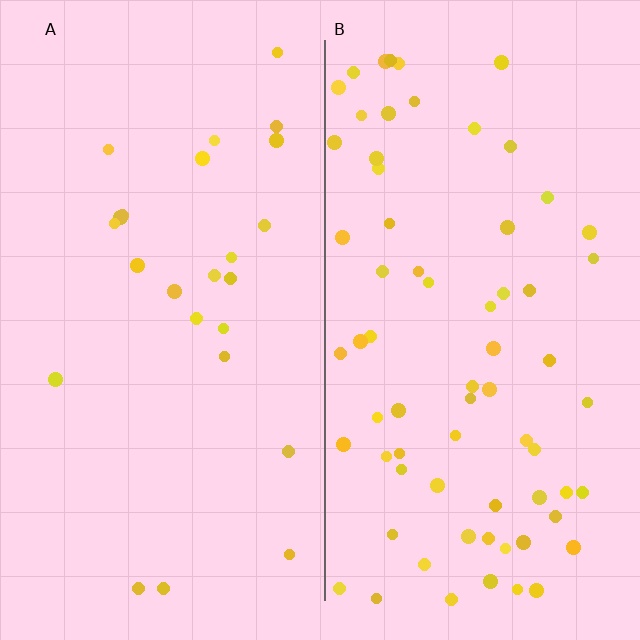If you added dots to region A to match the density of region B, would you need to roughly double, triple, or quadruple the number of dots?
Approximately triple.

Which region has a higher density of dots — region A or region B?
B (the right).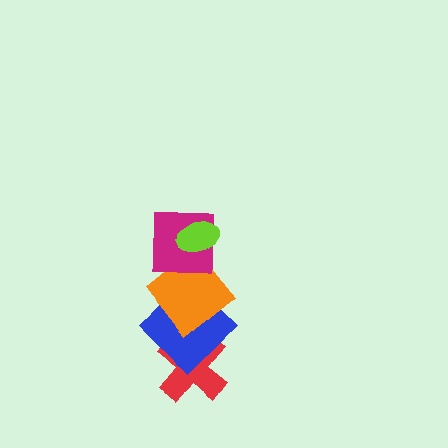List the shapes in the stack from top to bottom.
From top to bottom: the lime ellipse, the magenta square, the orange diamond, the blue diamond, the red cross.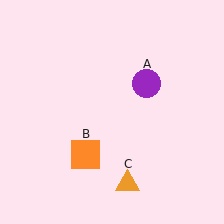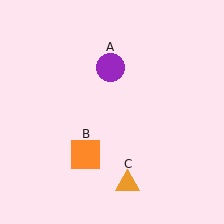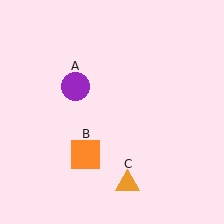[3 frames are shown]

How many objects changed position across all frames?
1 object changed position: purple circle (object A).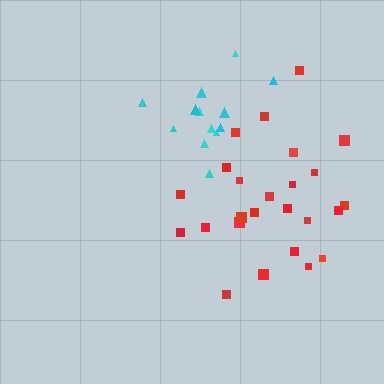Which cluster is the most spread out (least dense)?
Red.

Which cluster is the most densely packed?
Cyan.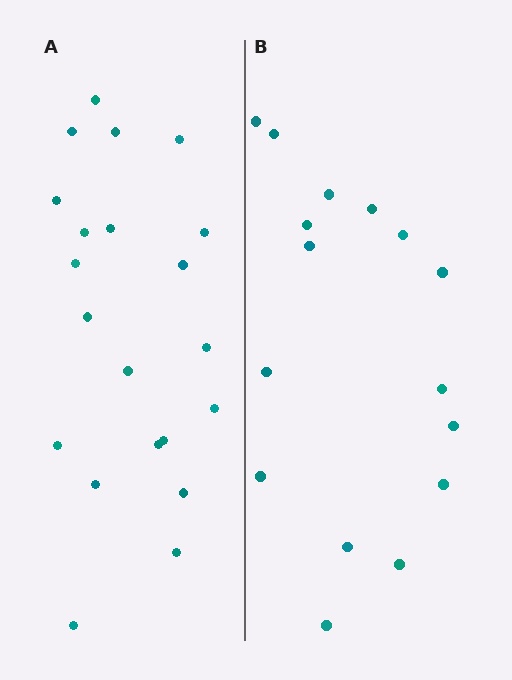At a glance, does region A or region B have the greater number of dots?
Region A (the left region) has more dots.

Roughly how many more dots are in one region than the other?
Region A has about 5 more dots than region B.